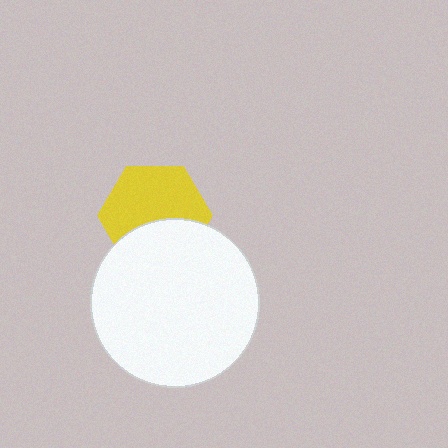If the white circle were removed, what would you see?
You would see the complete yellow hexagon.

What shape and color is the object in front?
The object in front is a white circle.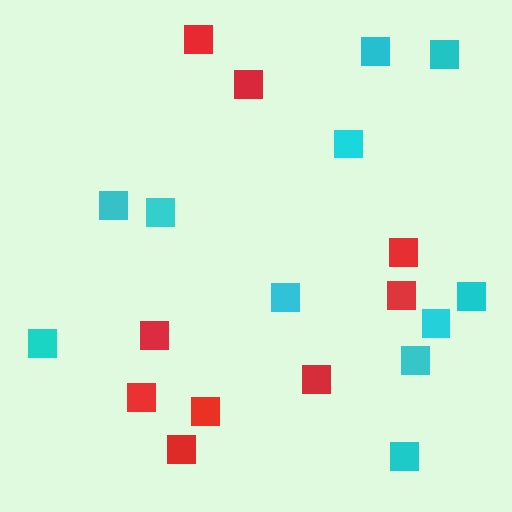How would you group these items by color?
There are 2 groups: one group of red squares (9) and one group of cyan squares (11).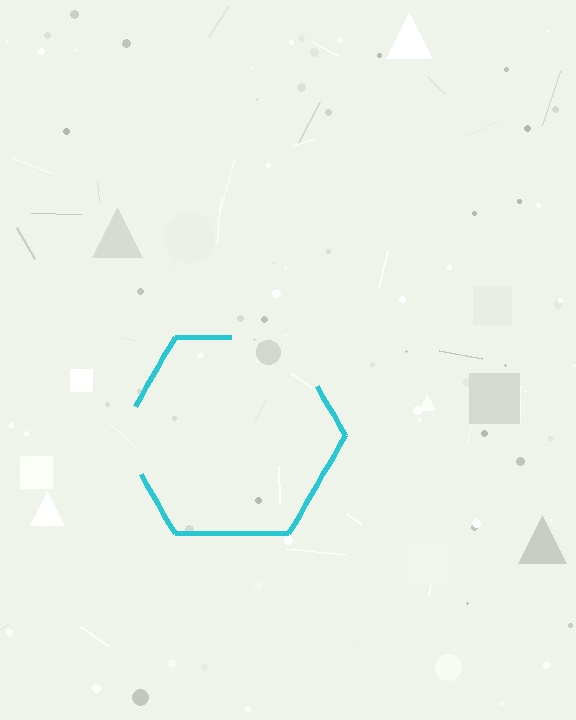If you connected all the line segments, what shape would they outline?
They would outline a hexagon.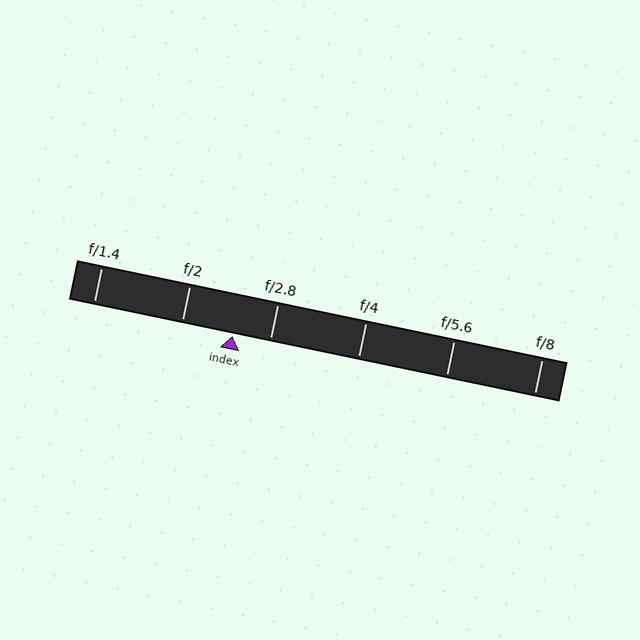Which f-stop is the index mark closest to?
The index mark is closest to f/2.8.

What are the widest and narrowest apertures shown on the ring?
The widest aperture shown is f/1.4 and the narrowest is f/8.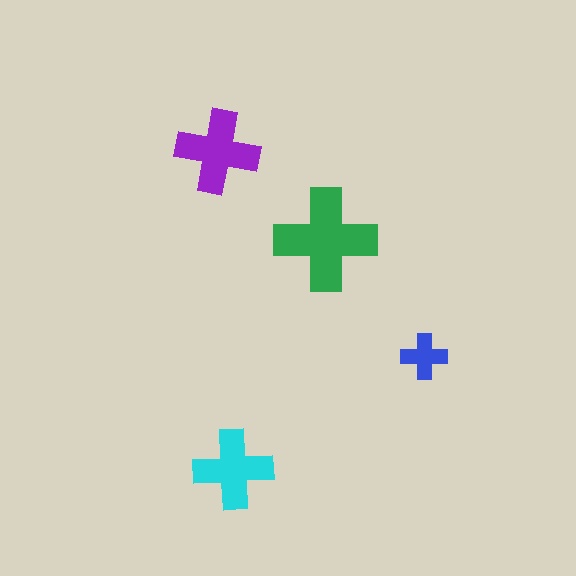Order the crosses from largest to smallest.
the green one, the purple one, the cyan one, the blue one.